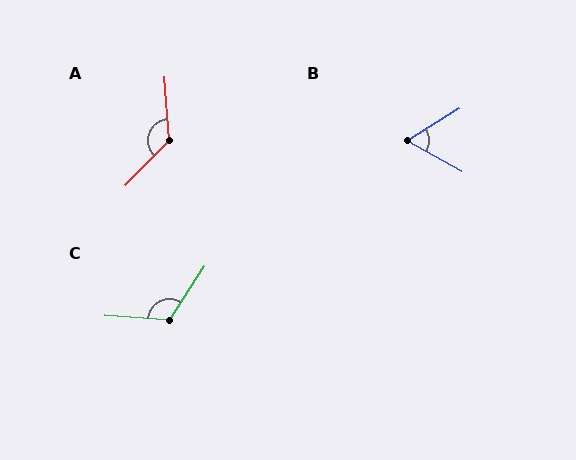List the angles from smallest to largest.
B (61°), C (119°), A (132°).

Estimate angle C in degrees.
Approximately 119 degrees.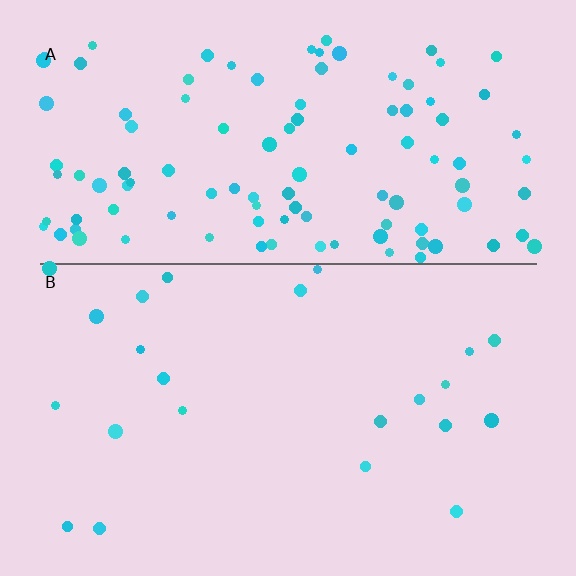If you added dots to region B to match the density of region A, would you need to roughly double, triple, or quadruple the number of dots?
Approximately quadruple.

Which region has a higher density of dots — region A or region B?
A (the top).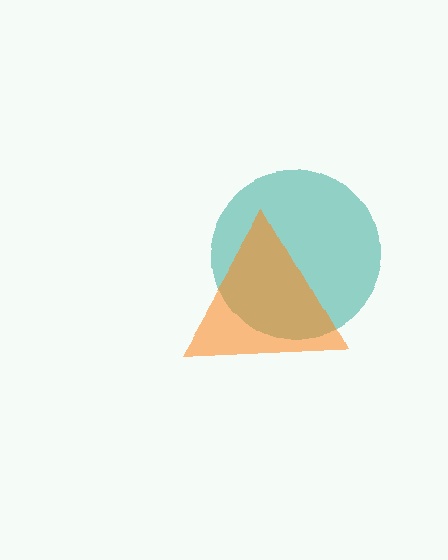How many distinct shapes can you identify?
There are 2 distinct shapes: a teal circle, an orange triangle.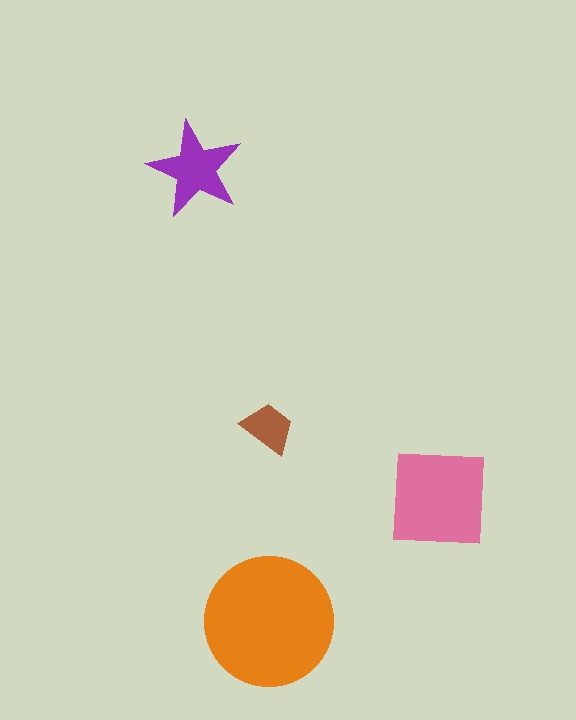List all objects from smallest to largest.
The brown trapezoid, the purple star, the pink square, the orange circle.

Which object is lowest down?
The orange circle is bottommost.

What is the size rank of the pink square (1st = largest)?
2nd.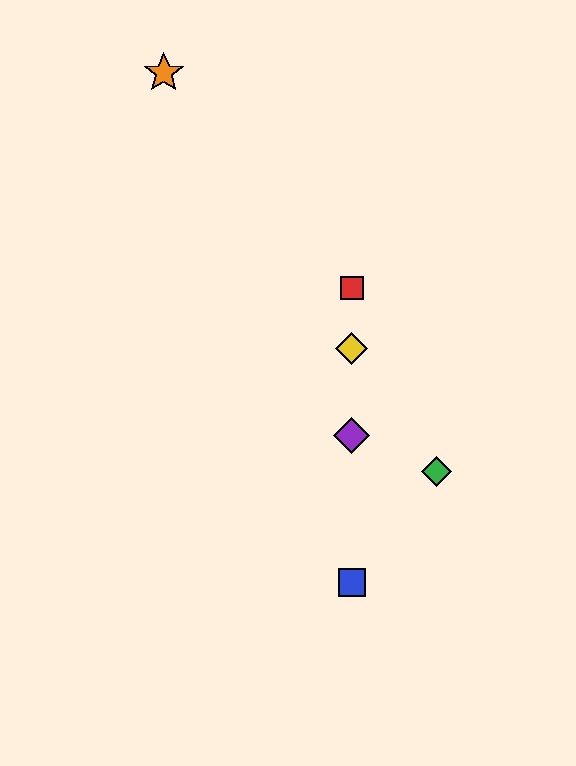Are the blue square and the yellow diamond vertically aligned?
Yes, both are at x≈352.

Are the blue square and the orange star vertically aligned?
No, the blue square is at x≈352 and the orange star is at x≈164.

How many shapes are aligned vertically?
4 shapes (the red square, the blue square, the yellow diamond, the purple diamond) are aligned vertically.